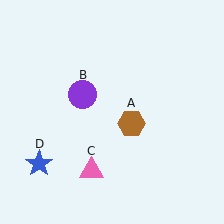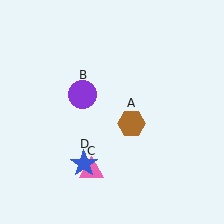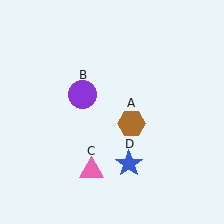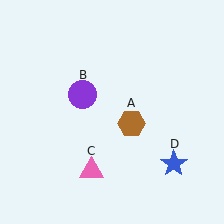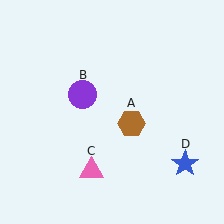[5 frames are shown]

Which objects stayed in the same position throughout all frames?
Brown hexagon (object A) and purple circle (object B) and pink triangle (object C) remained stationary.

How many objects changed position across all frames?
1 object changed position: blue star (object D).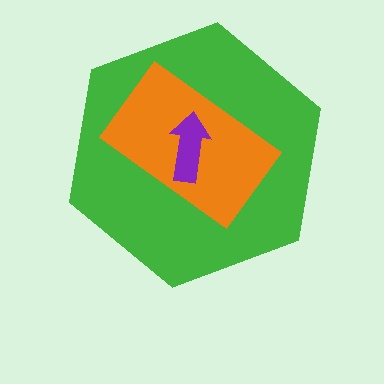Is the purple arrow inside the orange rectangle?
Yes.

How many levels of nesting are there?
3.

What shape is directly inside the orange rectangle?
The purple arrow.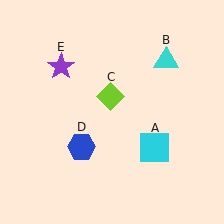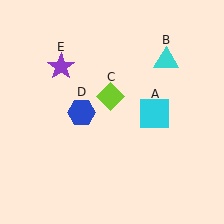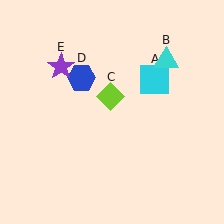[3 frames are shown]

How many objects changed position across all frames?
2 objects changed position: cyan square (object A), blue hexagon (object D).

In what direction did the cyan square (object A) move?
The cyan square (object A) moved up.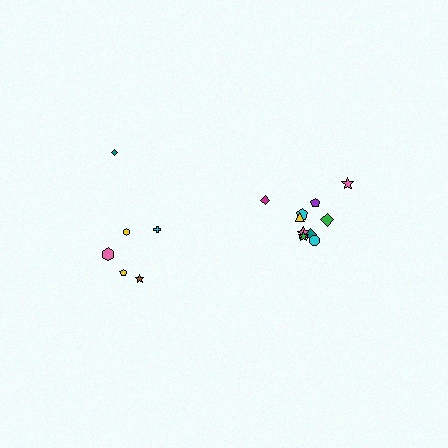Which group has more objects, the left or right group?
The right group.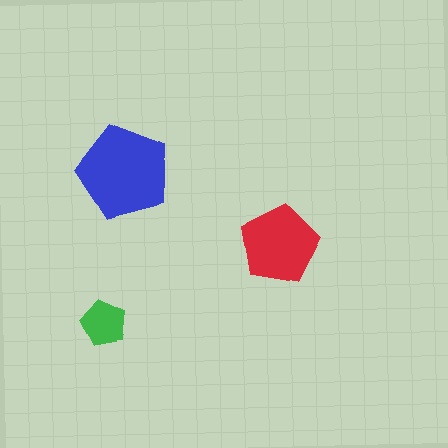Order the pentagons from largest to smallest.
the blue one, the red one, the green one.